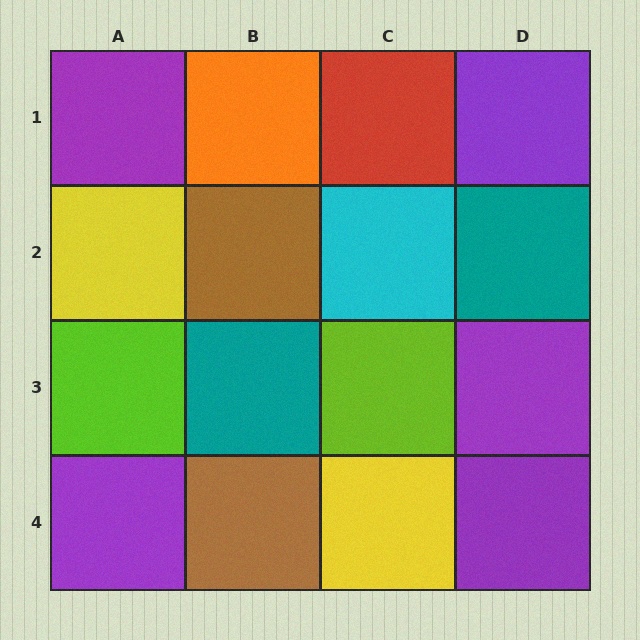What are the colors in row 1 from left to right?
Purple, orange, red, purple.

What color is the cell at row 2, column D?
Teal.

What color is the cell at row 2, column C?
Cyan.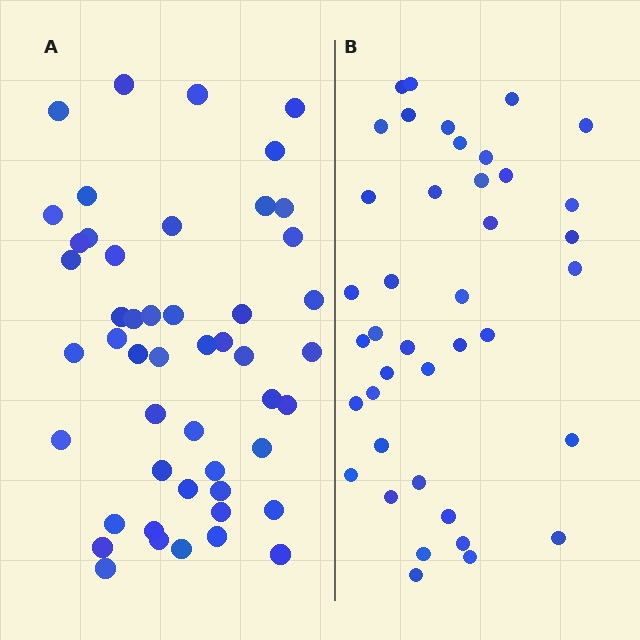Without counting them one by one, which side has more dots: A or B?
Region A (the left region) has more dots.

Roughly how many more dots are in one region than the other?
Region A has roughly 8 or so more dots than region B.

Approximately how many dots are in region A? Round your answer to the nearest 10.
About 50 dots. (The exact count is 49, which rounds to 50.)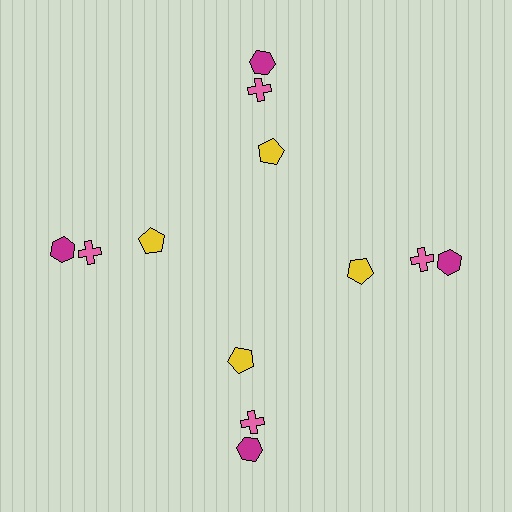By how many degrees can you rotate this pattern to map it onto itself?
The pattern maps onto itself every 90 degrees of rotation.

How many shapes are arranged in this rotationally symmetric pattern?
There are 12 shapes, arranged in 4 groups of 3.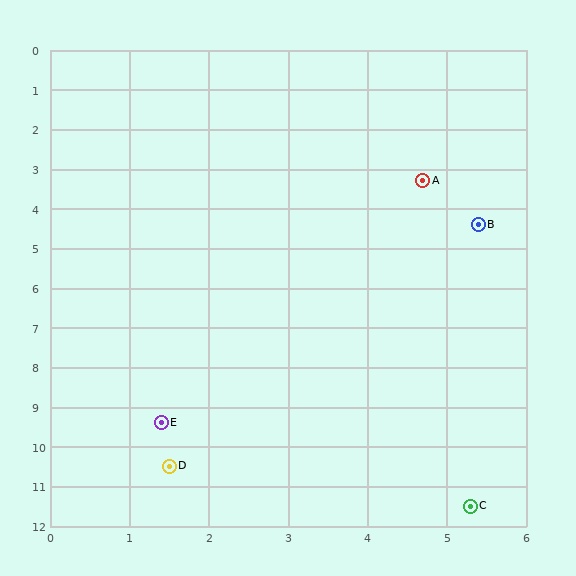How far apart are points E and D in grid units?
Points E and D are about 1.1 grid units apart.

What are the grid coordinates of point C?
Point C is at approximately (5.3, 11.5).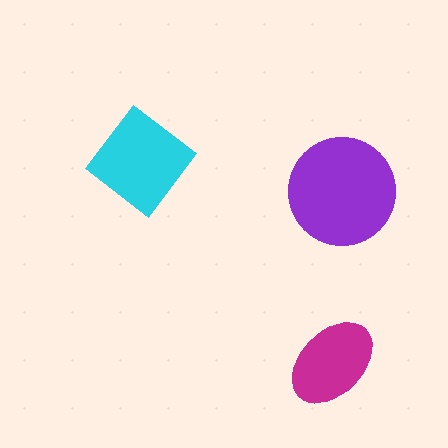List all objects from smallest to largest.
The magenta ellipse, the cyan diamond, the purple circle.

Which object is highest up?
The cyan diamond is topmost.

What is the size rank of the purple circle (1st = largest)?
1st.